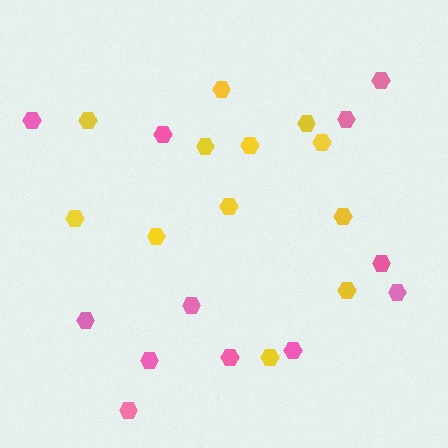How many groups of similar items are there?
There are 2 groups: one group of yellow hexagons (12) and one group of pink hexagons (12).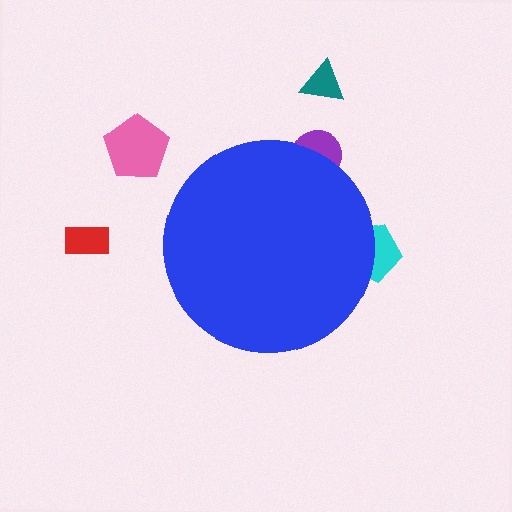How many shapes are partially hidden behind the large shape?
2 shapes are partially hidden.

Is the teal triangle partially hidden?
No, the teal triangle is fully visible.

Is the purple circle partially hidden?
Yes, the purple circle is partially hidden behind the blue circle.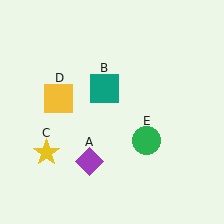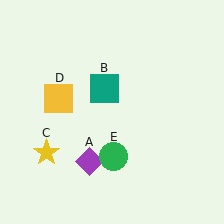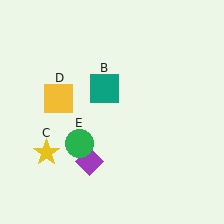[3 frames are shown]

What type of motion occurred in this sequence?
The green circle (object E) rotated clockwise around the center of the scene.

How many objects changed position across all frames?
1 object changed position: green circle (object E).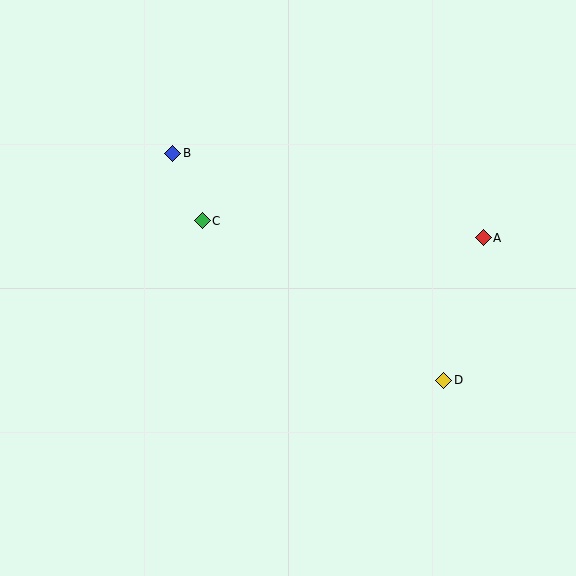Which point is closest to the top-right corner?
Point A is closest to the top-right corner.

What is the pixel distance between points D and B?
The distance between D and B is 353 pixels.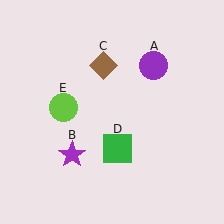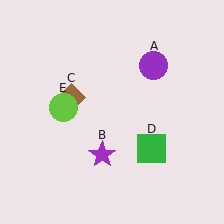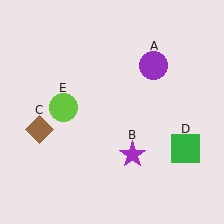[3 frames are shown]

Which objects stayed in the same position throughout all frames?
Purple circle (object A) and lime circle (object E) remained stationary.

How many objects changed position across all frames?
3 objects changed position: purple star (object B), brown diamond (object C), green square (object D).